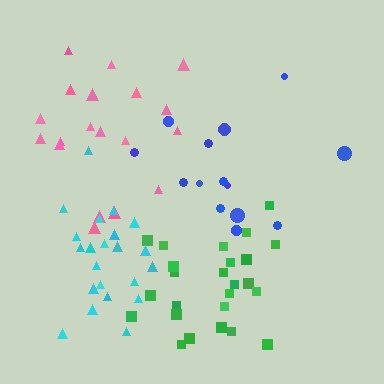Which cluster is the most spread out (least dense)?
Pink.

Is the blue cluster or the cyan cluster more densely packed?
Cyan.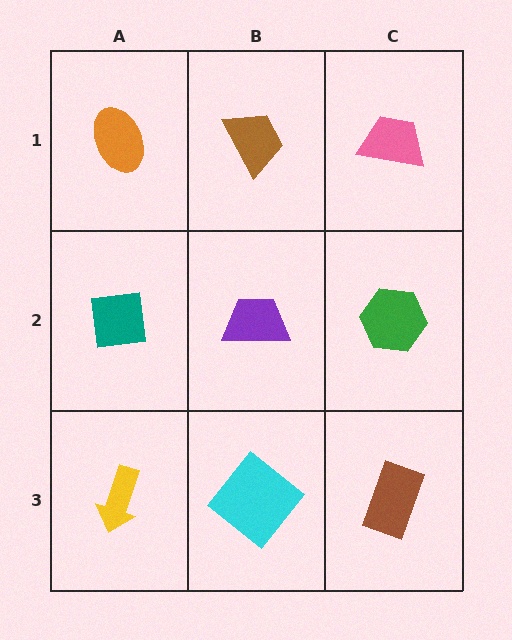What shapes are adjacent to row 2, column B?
A brown trapezoid (row 1, column B), a cyan diamond (row 3, column B), a teal square (row 2, column A), a green hexagon (row 2, column C).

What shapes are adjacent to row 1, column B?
A purple trapezoid (row 2, column B), an orange ellipse (row 1, column A), a pink trapezoid (row 1, column C).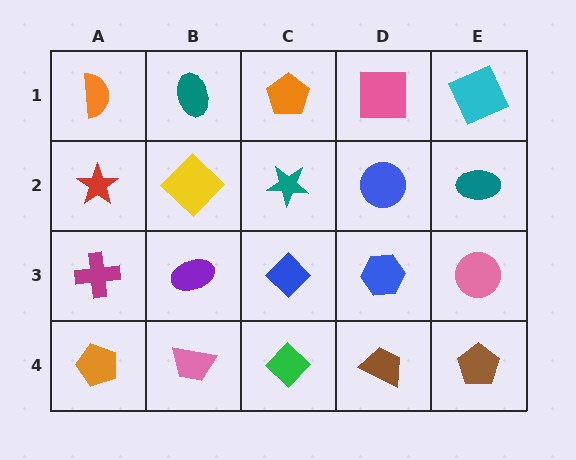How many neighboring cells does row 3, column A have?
3.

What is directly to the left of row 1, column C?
A teal ellipse.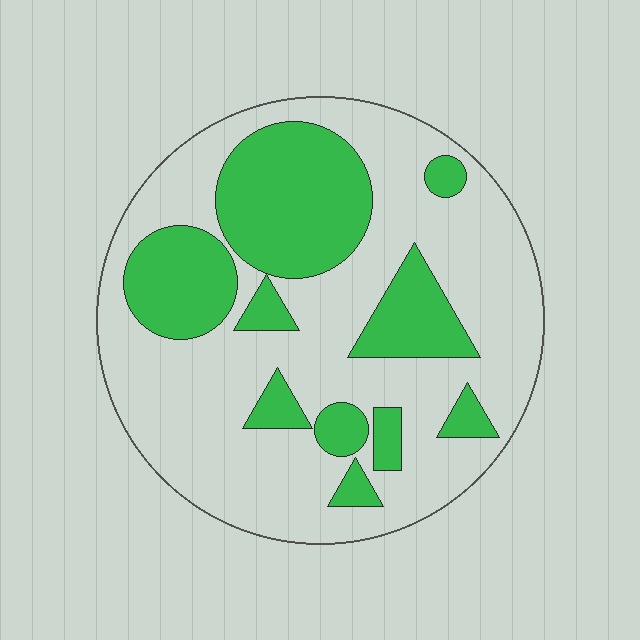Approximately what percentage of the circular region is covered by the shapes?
Approximately 30%.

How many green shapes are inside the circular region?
10.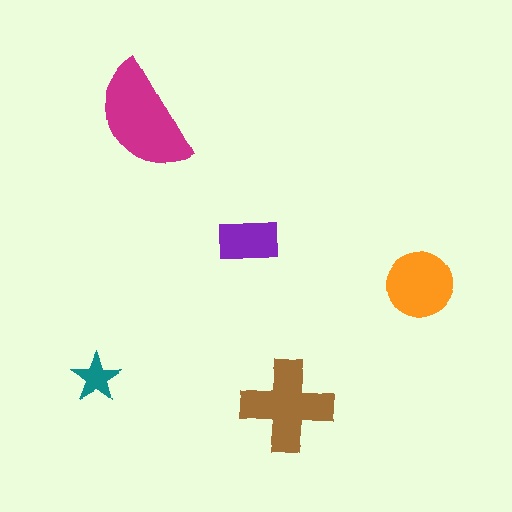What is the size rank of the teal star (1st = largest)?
5th.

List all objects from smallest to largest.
The teal star, the purple rectangle, the orange circle, the brown cross, the magenta semicircle.